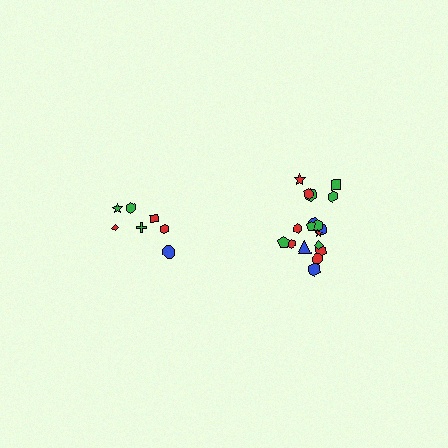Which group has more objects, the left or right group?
The right group.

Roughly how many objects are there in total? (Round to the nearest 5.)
Roughly 25 objects in total.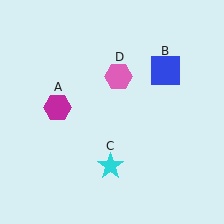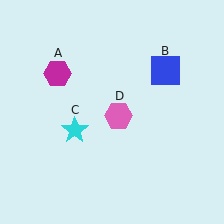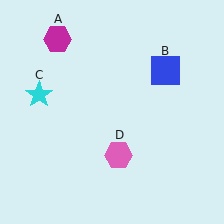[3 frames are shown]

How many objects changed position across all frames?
3 objects changed position: magenta hexagon (object A), cyan star (object C), pink hexagon (object D).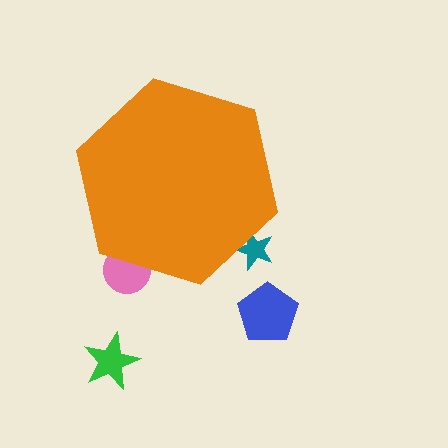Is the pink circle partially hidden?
Yes, the pink circle is partially hidden behind the orange hexagon.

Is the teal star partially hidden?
Yes, the teal star is partially hidden behind the orange hexagon.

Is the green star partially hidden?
No, the green star is fully visible.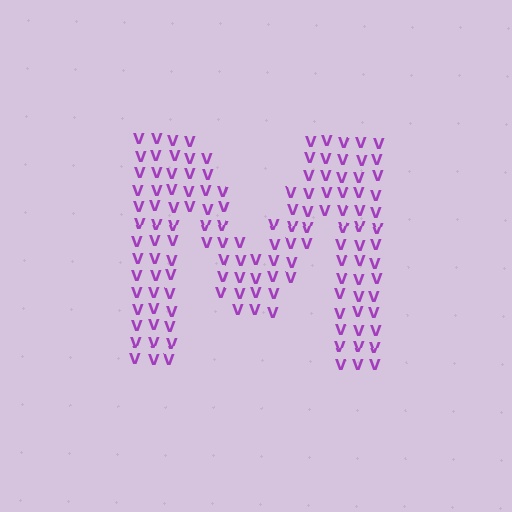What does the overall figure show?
The overall figure shows the letter M.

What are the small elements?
The small elements are letter V's.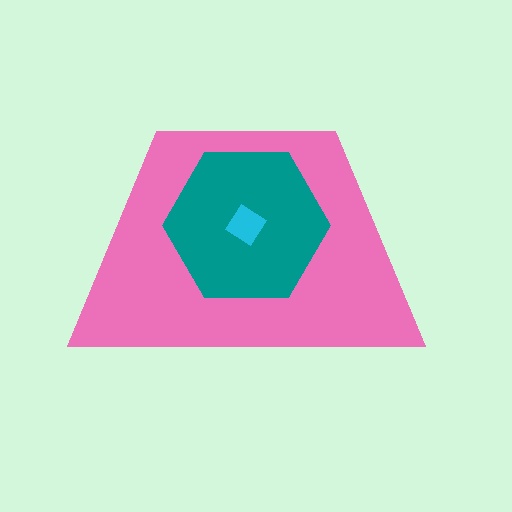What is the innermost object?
The cyan diamond.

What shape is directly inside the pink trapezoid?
The teal hexagon.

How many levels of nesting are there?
3.